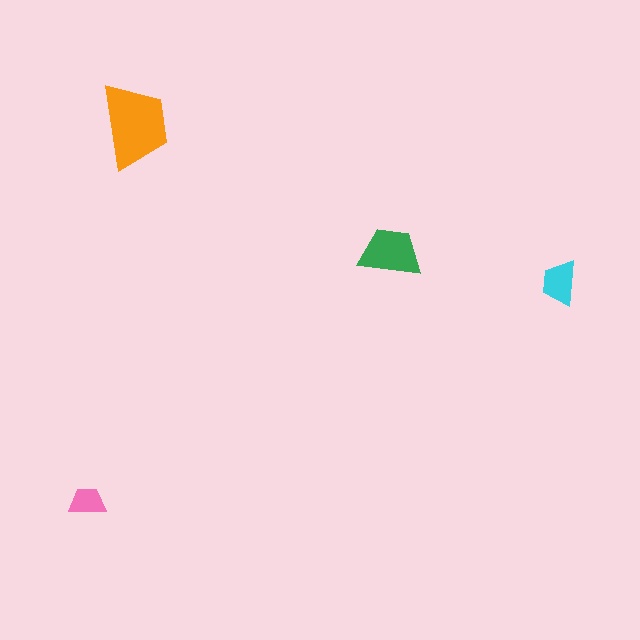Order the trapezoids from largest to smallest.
the orange one, the green one, the cyan one, the pink one.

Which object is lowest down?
The pink trapezoid is bottommost.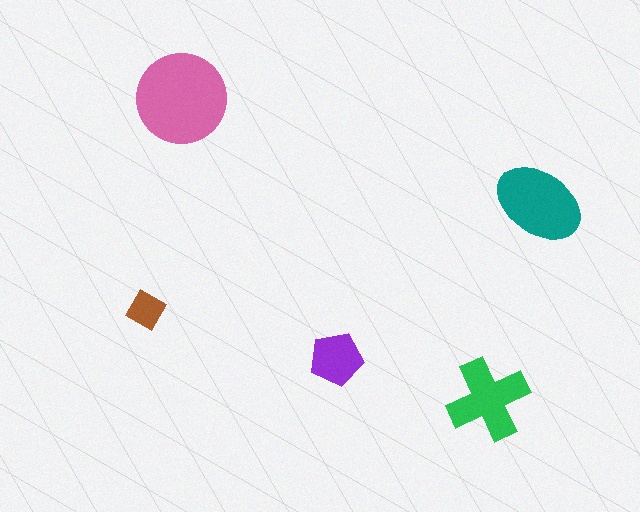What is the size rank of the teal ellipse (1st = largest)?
2nd.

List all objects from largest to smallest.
The pink circle, the teal ellipse, the green cross, the purple pentagon, the brown diamond.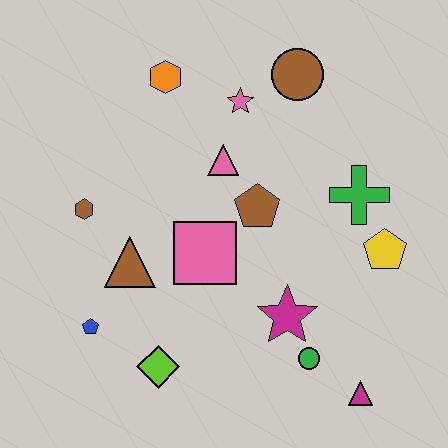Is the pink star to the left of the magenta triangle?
Yes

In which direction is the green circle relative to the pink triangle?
The green circle is below the pink triangle.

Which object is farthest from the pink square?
The magenta triangle is farthest from the pink square.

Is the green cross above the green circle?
Yes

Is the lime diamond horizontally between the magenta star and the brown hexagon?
Yes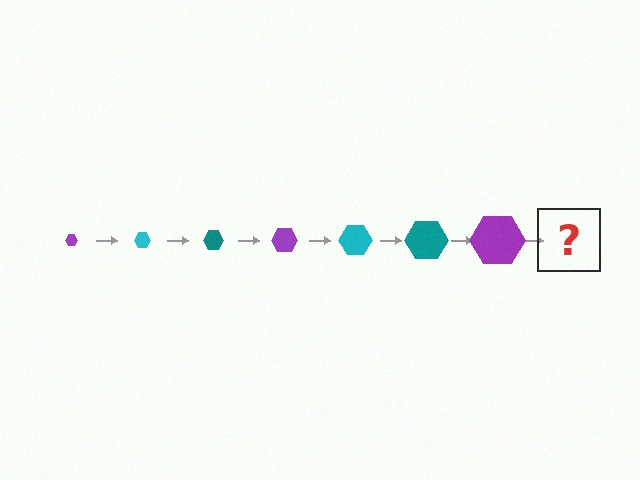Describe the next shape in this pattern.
It should be a cyan hexagon, larger than the previous one.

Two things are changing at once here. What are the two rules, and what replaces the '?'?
The two rules are that the hexagon grows larger each step and the color cycles through purple, cyan, and teal. The '?' should be a cyan hexagon, larger than the previous one.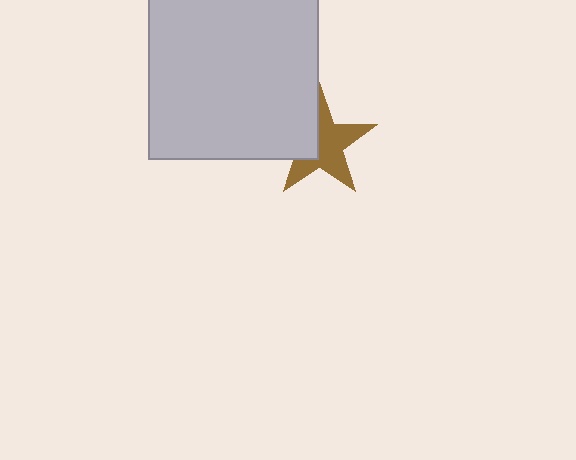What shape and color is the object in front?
The object in front is a light gray rectangle.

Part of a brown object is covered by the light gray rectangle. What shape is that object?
It is a star.